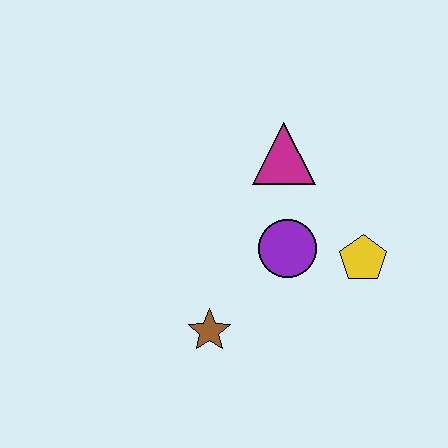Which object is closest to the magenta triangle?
The purple circle is closest to the magenta triangle.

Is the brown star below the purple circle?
Yes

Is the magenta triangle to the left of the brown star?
No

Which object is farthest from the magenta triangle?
The brown star is farthest from the magenta triangle.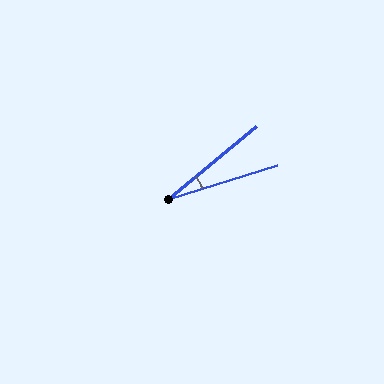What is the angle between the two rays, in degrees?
Approximately 22 degrees.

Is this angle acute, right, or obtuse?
It is acute.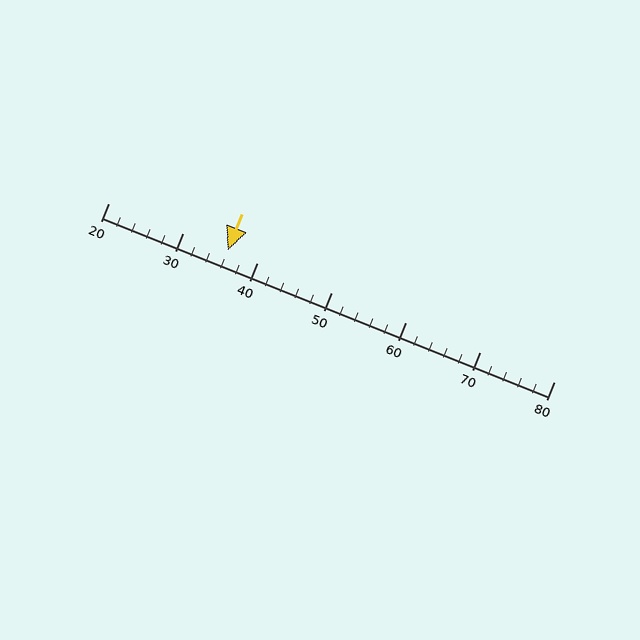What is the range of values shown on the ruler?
The ruler shows values from 20 to 80.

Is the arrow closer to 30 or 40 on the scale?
The arrow is closer to 40.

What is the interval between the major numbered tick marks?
The major tick marks are spaced 10 units apart.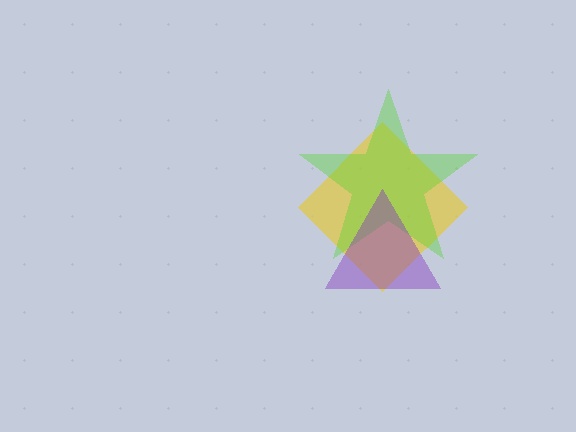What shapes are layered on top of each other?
The layered shapes are: a yellow diamond, a lime star, a purple triangle.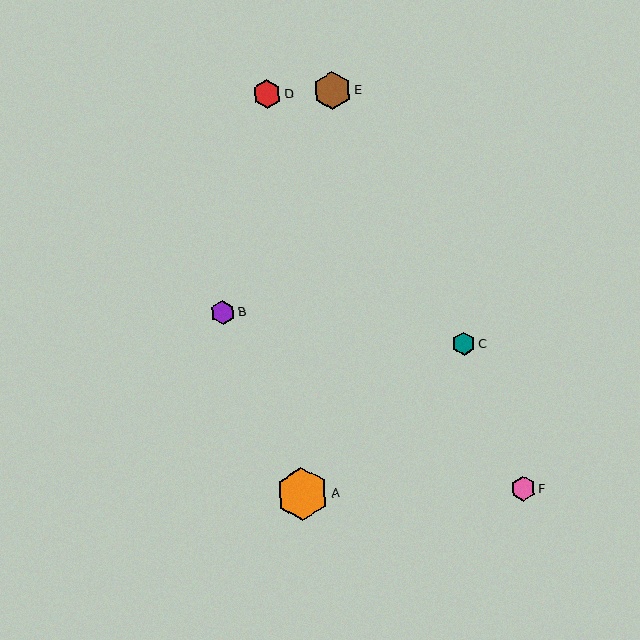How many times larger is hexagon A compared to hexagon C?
Hexagon A is approximately 2.3 times the size of hexagon C.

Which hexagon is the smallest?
Hexagon C is the smallest with a size of approximately 23 pixels.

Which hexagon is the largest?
Hexagon A is the largest with a size of approximately 53 pixels.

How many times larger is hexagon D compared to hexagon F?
Hexagon D is approximately 1.1 times the size of hexagon F.